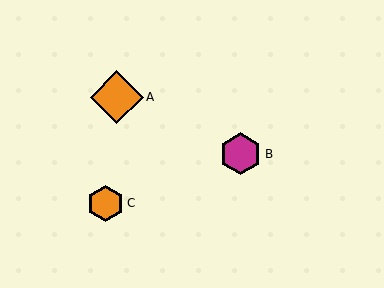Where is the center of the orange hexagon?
The center of the orange hexagon is at (106, 203).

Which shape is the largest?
The orange diamond (labeled A) is the largest.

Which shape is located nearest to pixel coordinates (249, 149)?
The magenta hexagon (labeled B) at (241, 154) is nearest to that location.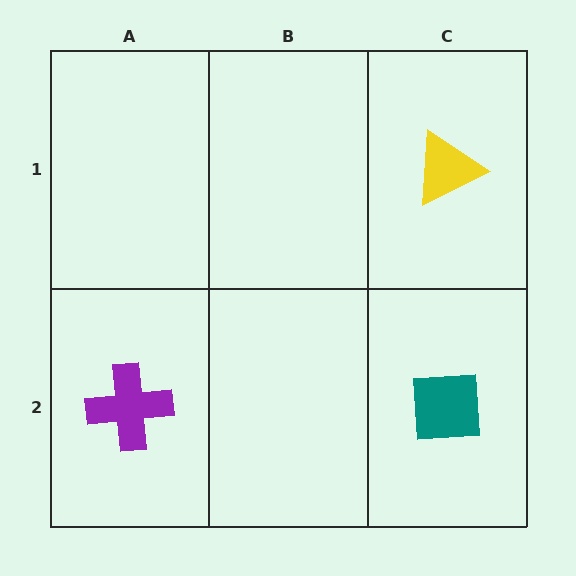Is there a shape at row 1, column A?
No, that cell is empty.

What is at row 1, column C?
A yellow triangle.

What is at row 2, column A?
A purple cross.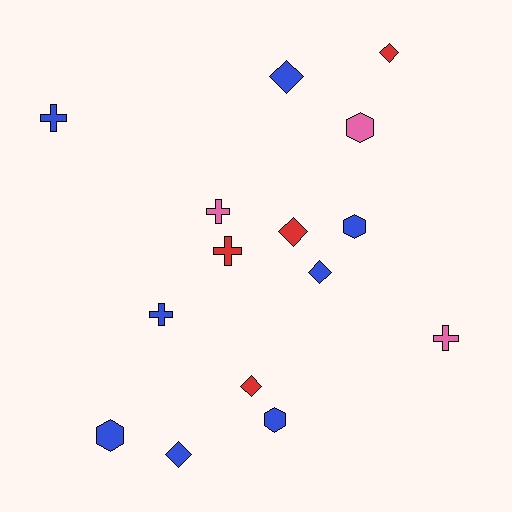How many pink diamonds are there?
There are no pink diamonds.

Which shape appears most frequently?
Diamond, with 6 objects.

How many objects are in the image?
There are 15 objects.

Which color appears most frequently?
Blue, with 8 objects.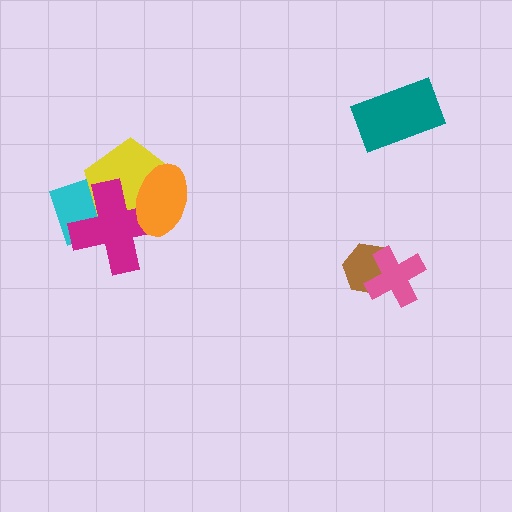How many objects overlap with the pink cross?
1 object overlaps with the pink cross.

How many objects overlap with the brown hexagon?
1 object overlaps with the brown hexagon.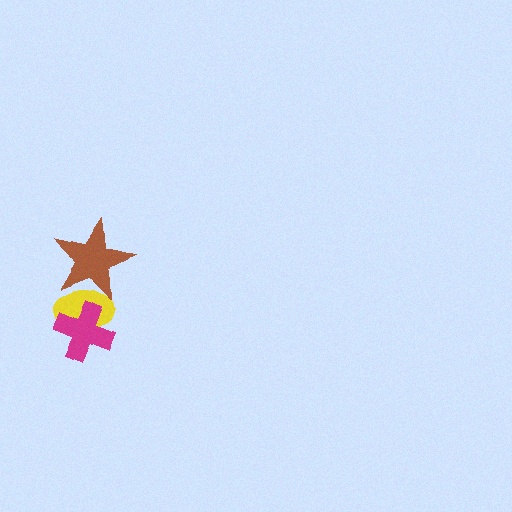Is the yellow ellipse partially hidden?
Yes, it is partially covered by another shape.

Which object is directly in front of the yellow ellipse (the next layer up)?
The magenta cross is directly in front of the yellow ellipse.